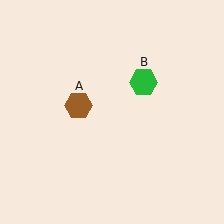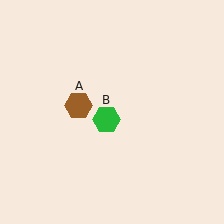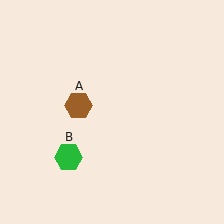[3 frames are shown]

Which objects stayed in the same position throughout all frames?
Brown hexagon (object A) remained stationary.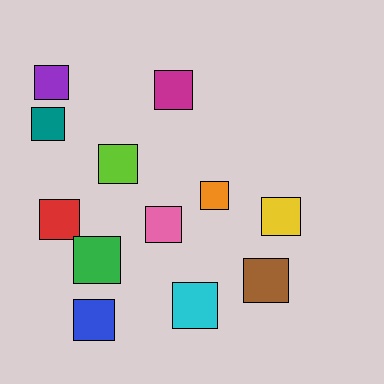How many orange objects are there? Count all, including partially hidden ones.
There is 1 orange object.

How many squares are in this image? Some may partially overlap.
There are 12 squares.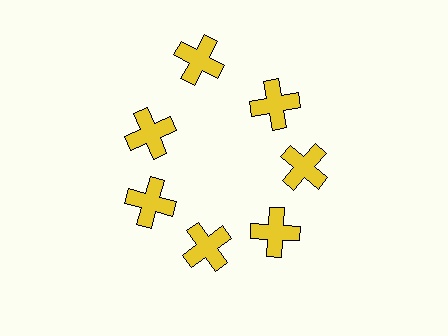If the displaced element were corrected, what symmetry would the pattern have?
It would have 7-fold rotational symmetry — the pattern would map onto itself every 51 degrees.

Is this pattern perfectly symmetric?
No. The 7 yellow crosses are arranged in a ring, but one element near the 12 o'clock position is pushed outward from the center, breaking the 7-fold rotational symmetry.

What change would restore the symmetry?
The symmetry would be restored by moving it inward, back onto the ring so that all 7 crosses sit at equal angles and equal distance from the center.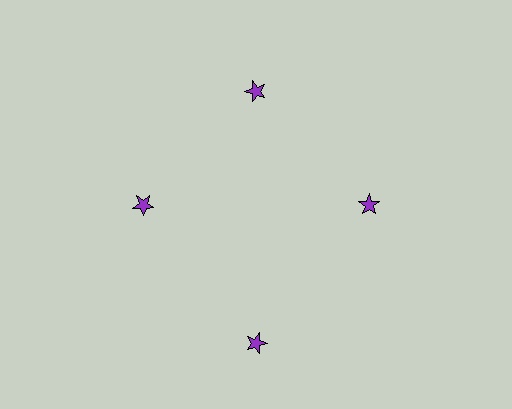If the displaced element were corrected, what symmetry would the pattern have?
It would have 4-fold rotational symmetry — the pattern would map onto itself every 90 degrees.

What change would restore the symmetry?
The symmetry would be restored by moving it inward, back onto the ring so that all 4 stars sit at equal angles and equal distance from the center.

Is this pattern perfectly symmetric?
No. The 4 purple stars are arranged in a ring, but one element near the 6 o'clock position is pushed outward from the center, breaking the 4-fold rotational symmetry.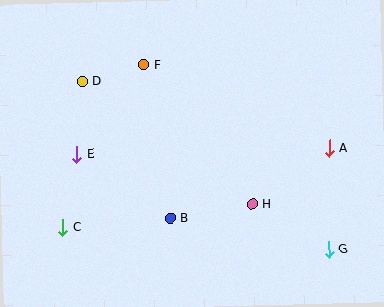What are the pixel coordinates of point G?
Point G is at (328, 249).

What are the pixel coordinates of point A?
Point A is at (329, 148).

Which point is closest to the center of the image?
Point B at (170, 219) is closest to the center.